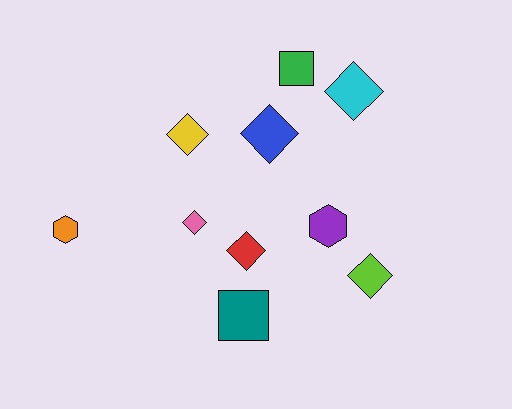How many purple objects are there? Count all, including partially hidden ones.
There is 1 purple object.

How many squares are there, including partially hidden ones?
There are 2 squares.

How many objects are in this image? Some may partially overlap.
There are 10 objects.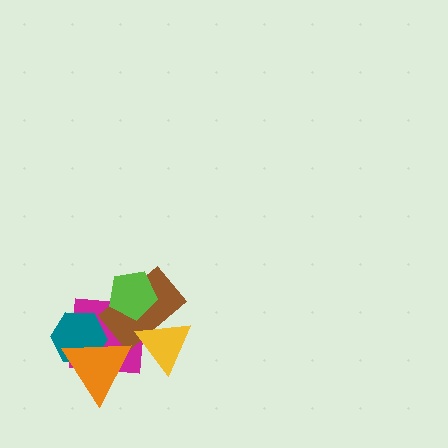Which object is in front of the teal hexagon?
The orange triangle is in front of the teal hexagon.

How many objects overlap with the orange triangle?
2 objects overlap with the orange triangle.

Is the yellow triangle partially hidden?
No, no other shape covers it.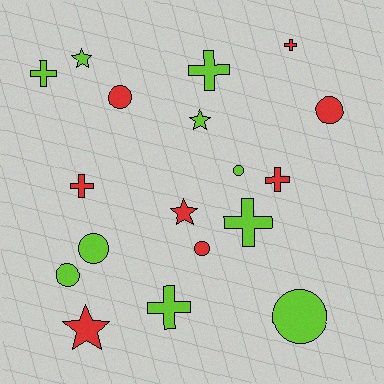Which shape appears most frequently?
Cross, with 7 objects.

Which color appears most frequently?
Lime, with 10 objects.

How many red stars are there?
There are 2 red stars.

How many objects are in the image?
There are 18 objects.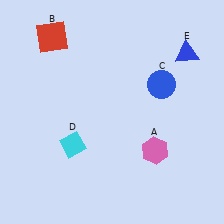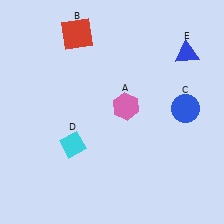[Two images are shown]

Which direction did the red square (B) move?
The red square (B) moved right.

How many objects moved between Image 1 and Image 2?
3 objects moved between the two images.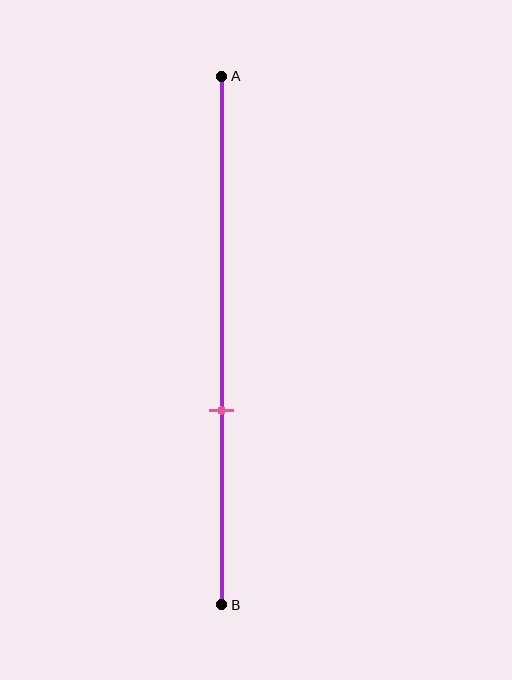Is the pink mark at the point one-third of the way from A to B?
No, the mark is at about 65% from A, not at the 33% one-third point.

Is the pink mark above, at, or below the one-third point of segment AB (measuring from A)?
The pink mark is below the one-third point of segment AB.